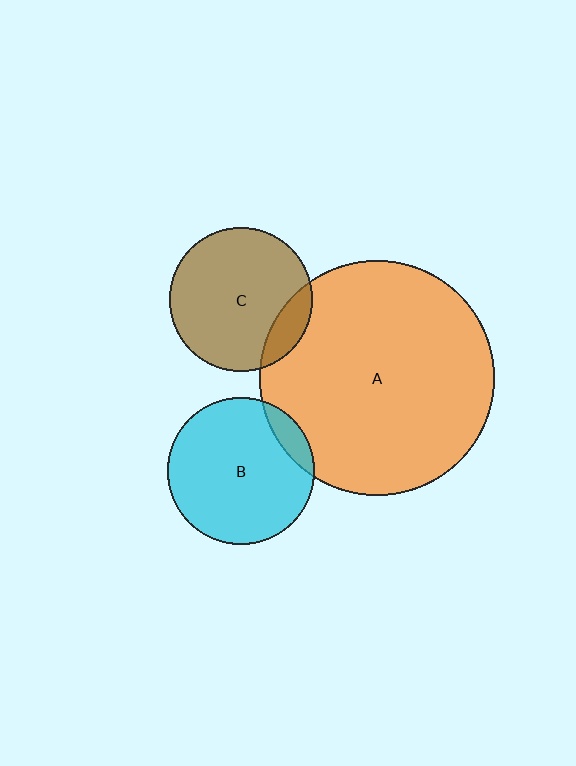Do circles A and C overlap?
Yes.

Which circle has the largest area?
Circle A (orange).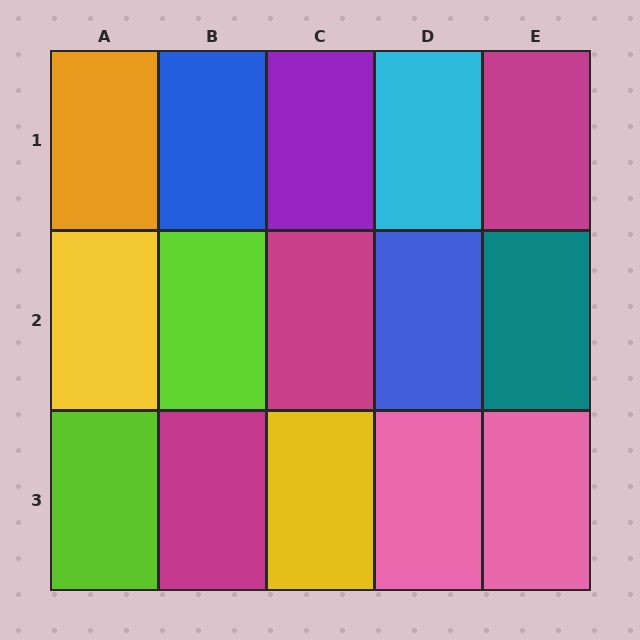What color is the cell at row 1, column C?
Purple.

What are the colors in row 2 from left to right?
Yellow, lime, magenta, blue, teal.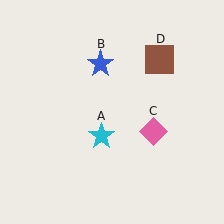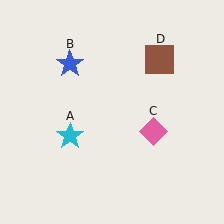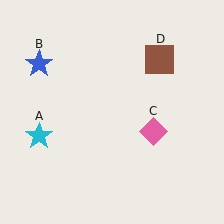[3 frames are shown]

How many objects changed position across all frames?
2 objects changed position: cyan star (object A), blue star (object B).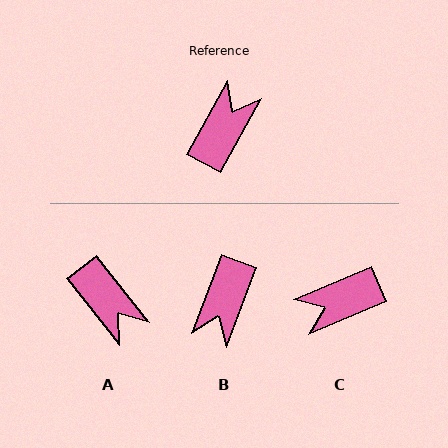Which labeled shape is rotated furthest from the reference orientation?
B, about 172 degrees away.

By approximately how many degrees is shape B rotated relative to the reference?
Approximately 172 degrees clockwise.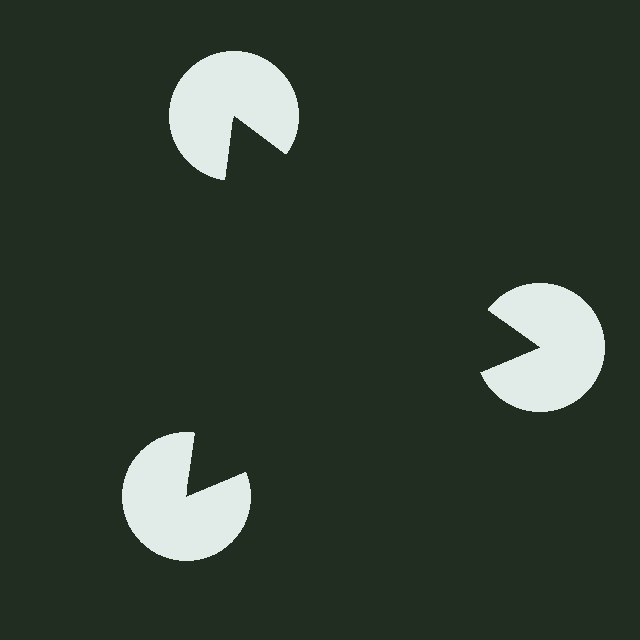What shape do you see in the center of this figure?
An illusory triangle — its edges are inferred from the aligned wedge cuts in the pac-man discs, not physically drawn.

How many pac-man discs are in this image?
There are 3 — one at each vertex of the illusory triangle.